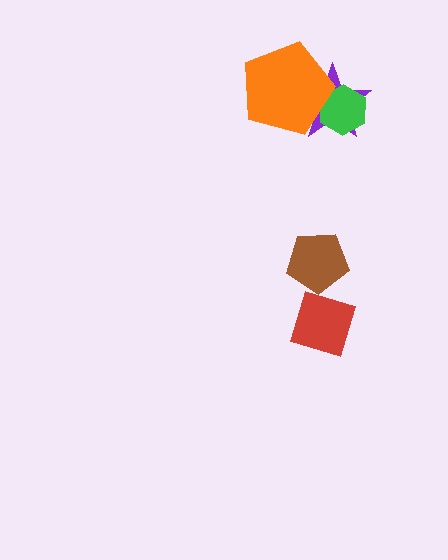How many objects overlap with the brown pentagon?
1 object overlaps with the brown pentagon.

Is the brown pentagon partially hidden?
No, no other shape covers it.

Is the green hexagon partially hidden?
Yes, it is partially covered by another shape.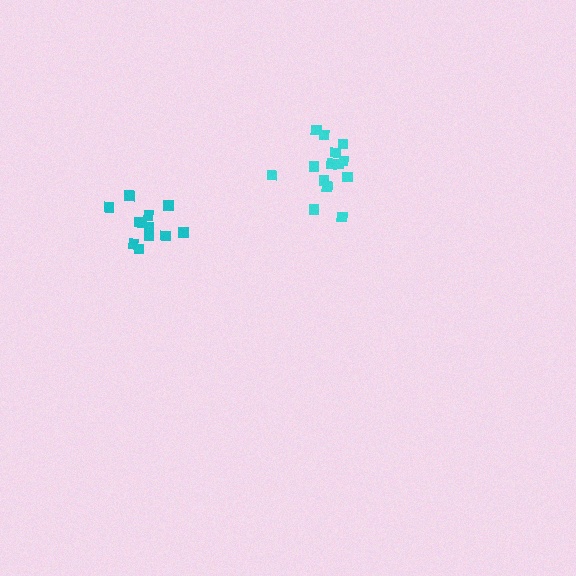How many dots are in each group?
Group 1: 12 dots, Group 2: 14 dots (26 total).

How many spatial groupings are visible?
There are 2 spatial groupings.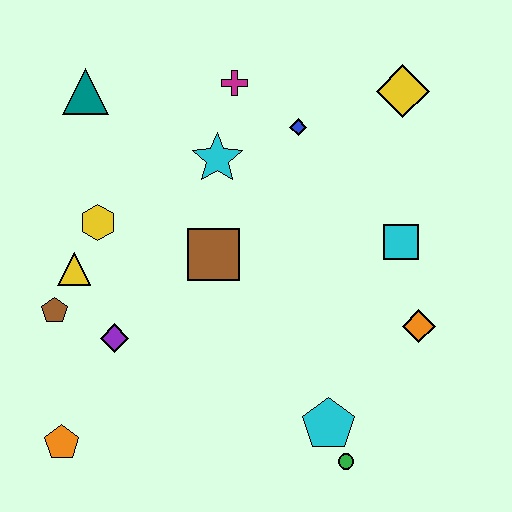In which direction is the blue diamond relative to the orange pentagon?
The blue diamond is above the orange pentagon.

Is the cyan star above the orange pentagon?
Yes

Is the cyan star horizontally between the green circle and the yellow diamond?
No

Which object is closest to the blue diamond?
The magenta cross is closest to the blue diamond.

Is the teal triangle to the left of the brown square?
Yes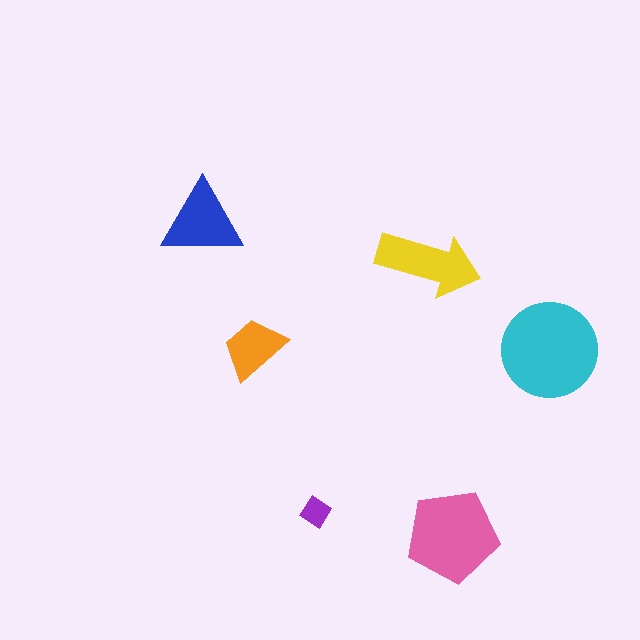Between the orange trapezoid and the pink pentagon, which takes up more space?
The pink pentagon.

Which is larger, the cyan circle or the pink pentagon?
The cyan circle.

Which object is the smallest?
The purple diamond.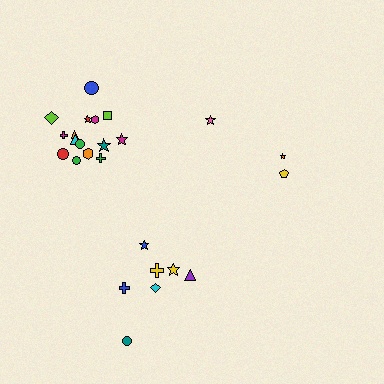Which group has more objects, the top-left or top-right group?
The top-left group.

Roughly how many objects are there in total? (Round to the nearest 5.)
Roughly 25 objects in total.